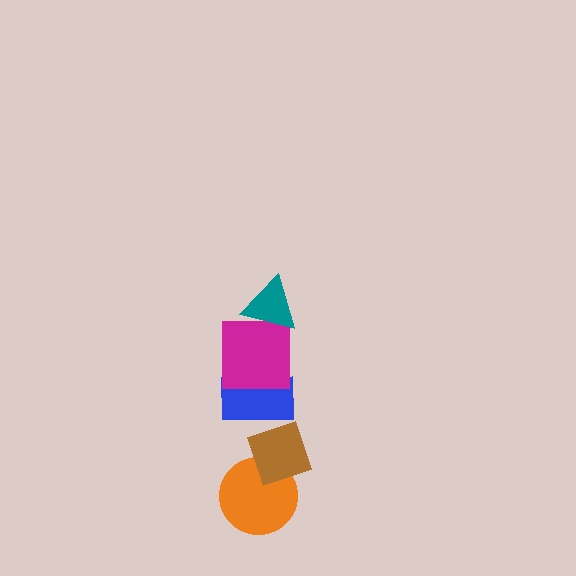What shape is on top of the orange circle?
The brown diamond is on top of the orange circle.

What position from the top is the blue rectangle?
The blue rectangle is 3rd from the top.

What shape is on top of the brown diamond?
The blue rectangle is on top of the brown diamond.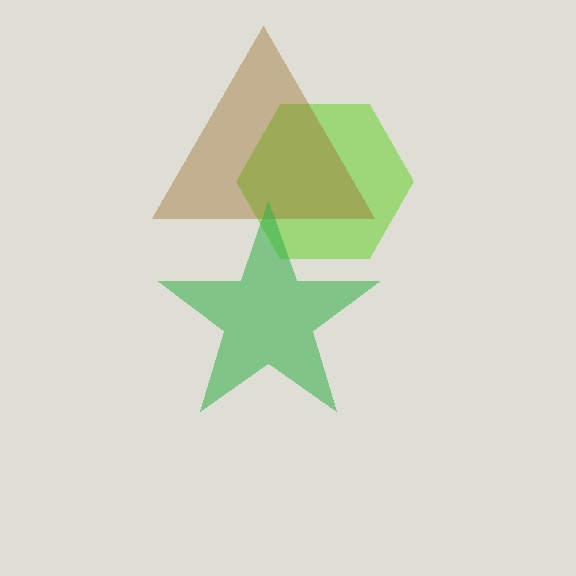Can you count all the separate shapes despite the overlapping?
Yes, there are 3 separate shapes.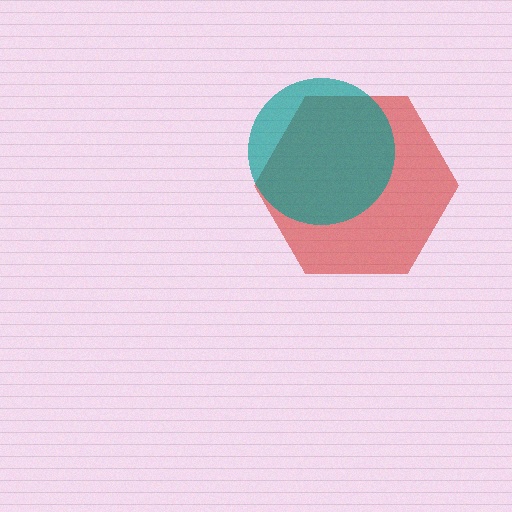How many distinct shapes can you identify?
There are 2 distinct shapes: a red hexagon, a teal circle.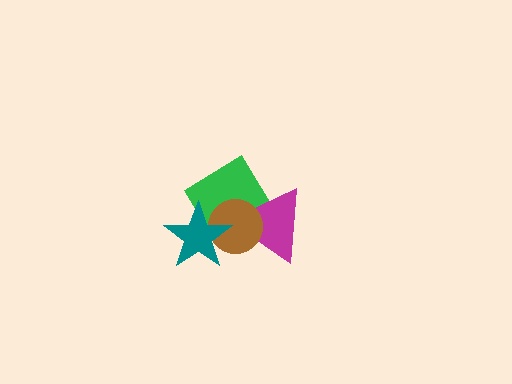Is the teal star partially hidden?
No, no other shape covers it.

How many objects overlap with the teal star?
2 objects overlap with the teal star.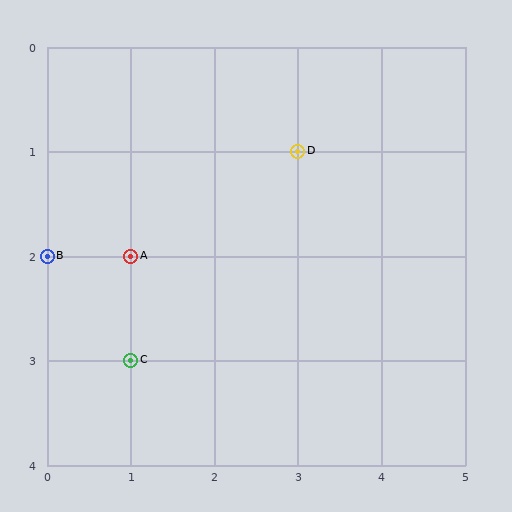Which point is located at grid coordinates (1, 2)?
Point A is at (1, 2).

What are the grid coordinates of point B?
Point B is at grid coordinates (0, 2).